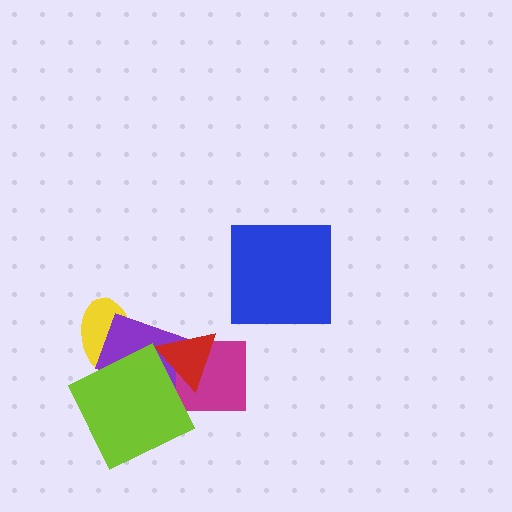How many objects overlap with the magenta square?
2 objects overlap with the magenta square.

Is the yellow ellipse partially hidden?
Yes, it is partially covered by another shape.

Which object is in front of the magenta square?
The red triangle is in front of the magenta square.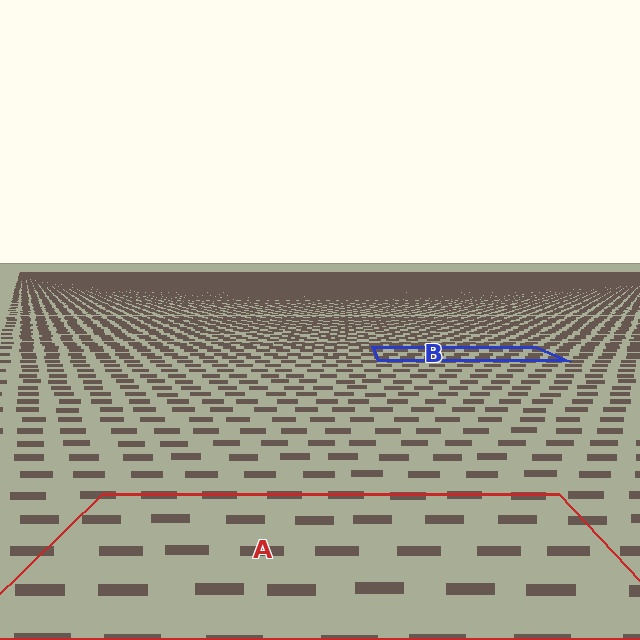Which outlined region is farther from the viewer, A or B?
Region B is farther from the viewer — the texture elements inside it appear smaller and more densely packed.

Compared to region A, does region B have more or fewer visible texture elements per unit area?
Region B has more texture elements per unit area — they are packed more densely because it is farther away.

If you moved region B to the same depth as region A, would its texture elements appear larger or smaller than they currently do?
They would appear larger. At a closer depth, the same texture elements are projected at a bigger on-screen size.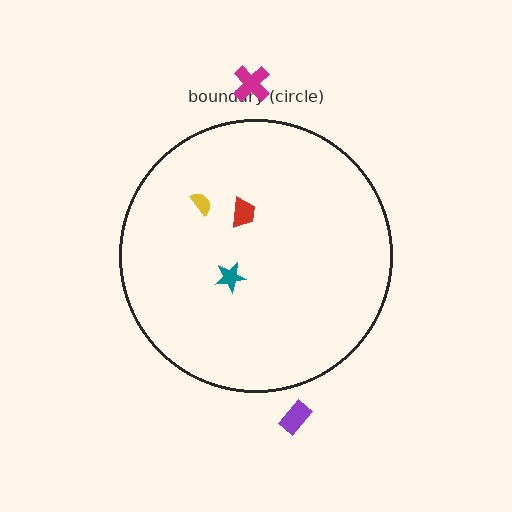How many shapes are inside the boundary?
3 inside, 2 outside.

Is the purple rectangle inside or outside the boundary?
Outside.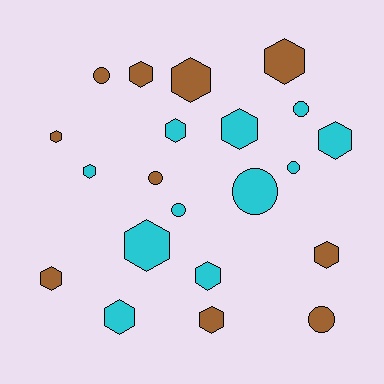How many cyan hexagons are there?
There are 7 cyan hexagons.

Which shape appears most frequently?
Hexagon, with 14 objects.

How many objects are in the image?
There are 21 objects.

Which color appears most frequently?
Cyan, with 11 objects.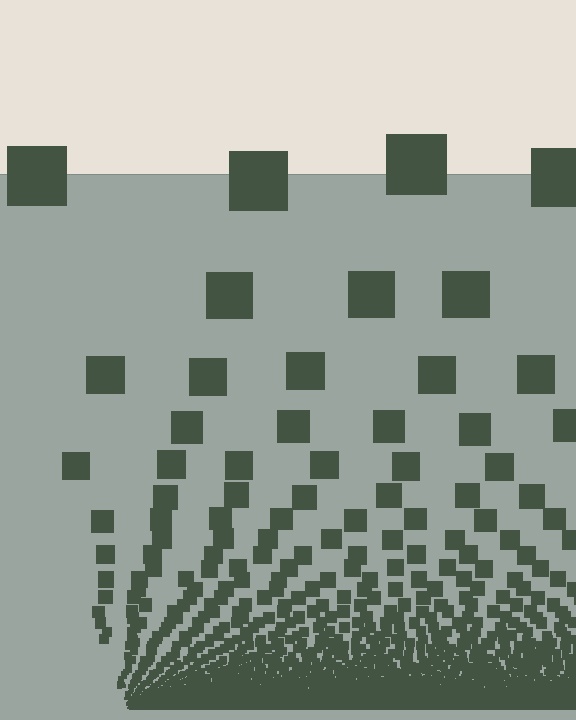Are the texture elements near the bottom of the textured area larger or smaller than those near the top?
Smaller. The gradient is inverted — elements near the bottom are smaller and denser.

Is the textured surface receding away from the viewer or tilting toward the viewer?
The surface appears to tilt toward the viewer. Texture elements get larger and sparser toward the top.